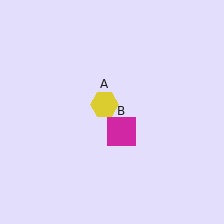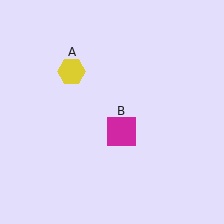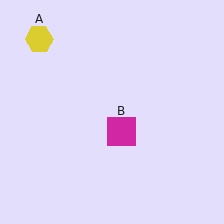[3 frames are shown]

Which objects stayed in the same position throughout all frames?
Magenta square (object B) remained stationary.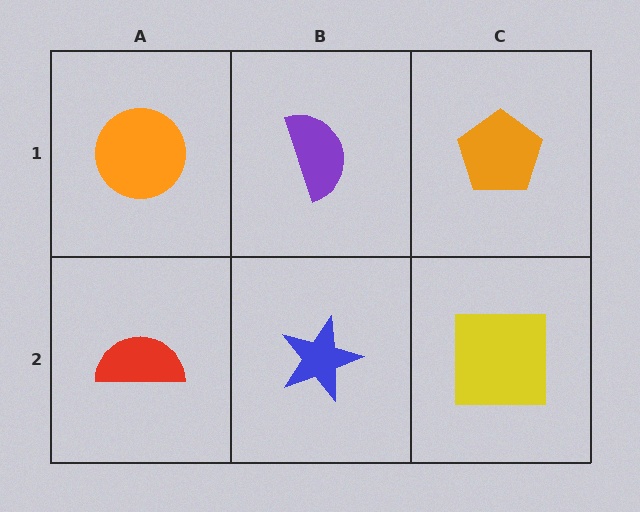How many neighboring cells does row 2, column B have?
3.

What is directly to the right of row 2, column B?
A yellow square.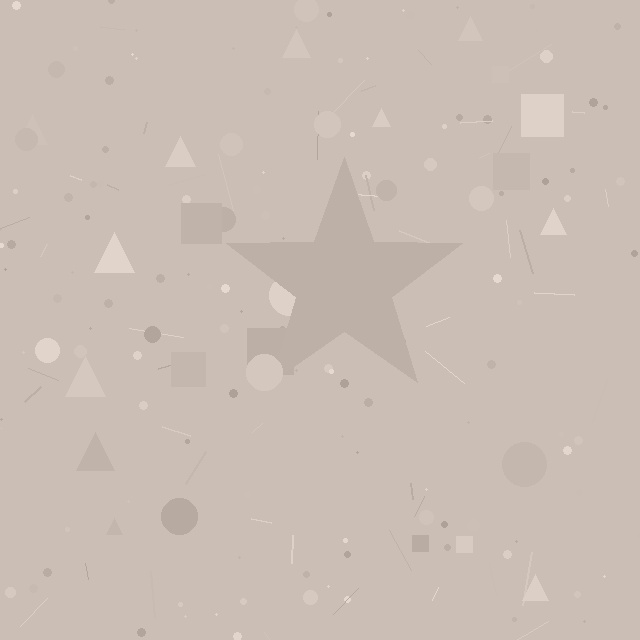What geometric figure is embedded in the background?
A star is embedded in the background.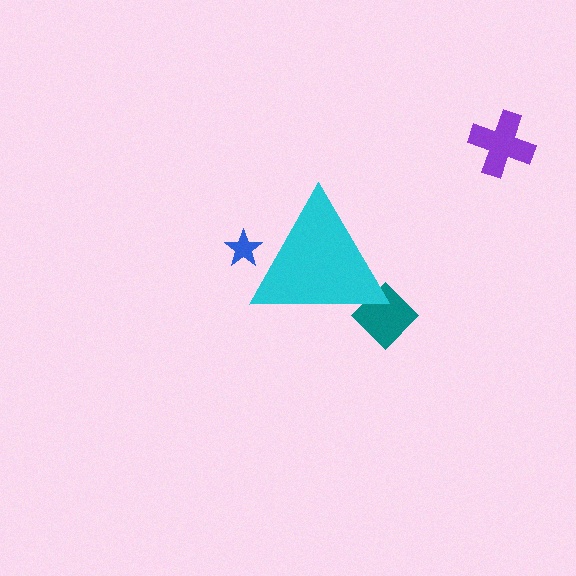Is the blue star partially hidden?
Yes, the blue star is partially hidden behind the cyan triangle.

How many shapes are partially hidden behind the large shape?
2 shapes are partially hidden.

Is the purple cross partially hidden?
No, the purple cross is fully visible.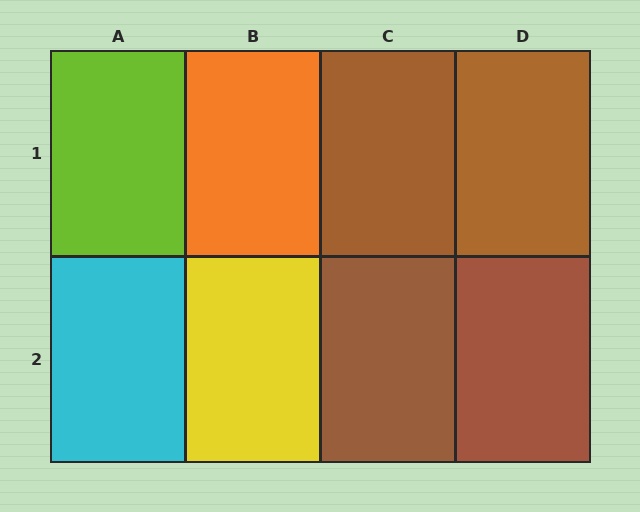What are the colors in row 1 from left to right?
Lime, orange, brown, brown.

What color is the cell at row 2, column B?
Yellow.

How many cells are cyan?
1 cell is cyan.